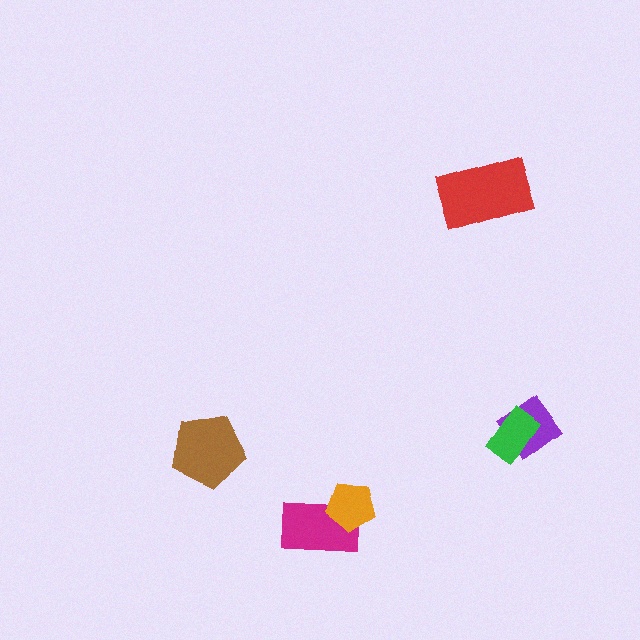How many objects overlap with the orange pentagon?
1 object overlaps with the orange pentagon.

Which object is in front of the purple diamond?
The green rectangle is in front of the purple diamond.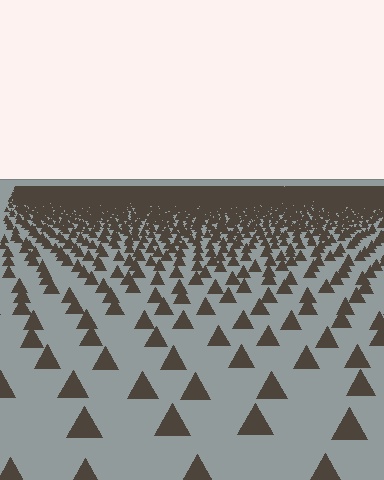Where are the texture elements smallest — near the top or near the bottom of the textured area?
Near the top.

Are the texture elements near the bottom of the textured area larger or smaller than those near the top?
Larger. Near the bottom, elements are closer to the viewer and appear at a bigger on-screen size.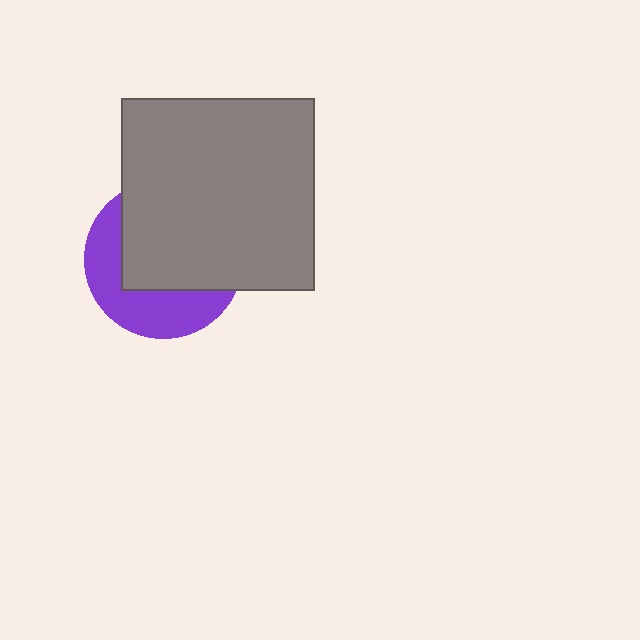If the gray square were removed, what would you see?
You would see the complete purple circle.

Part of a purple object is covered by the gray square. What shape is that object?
It is a circle.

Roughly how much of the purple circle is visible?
A small part of it is visible (roughly 40%).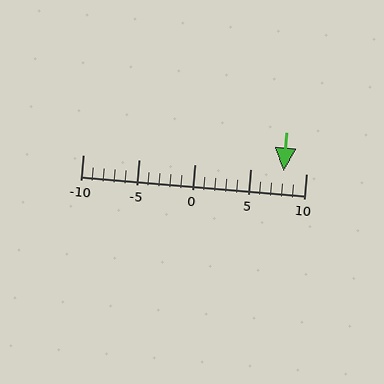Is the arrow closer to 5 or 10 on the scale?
The arrow is closer to 10.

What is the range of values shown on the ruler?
The ruler shows values from -10 to 10.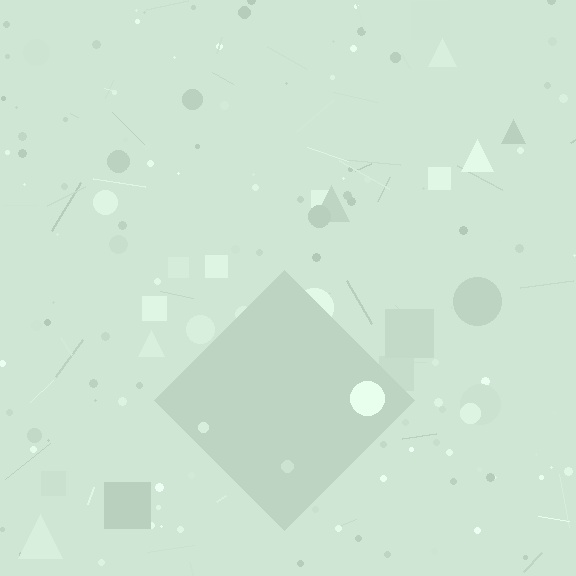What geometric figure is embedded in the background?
A diamond is embedded in the background.